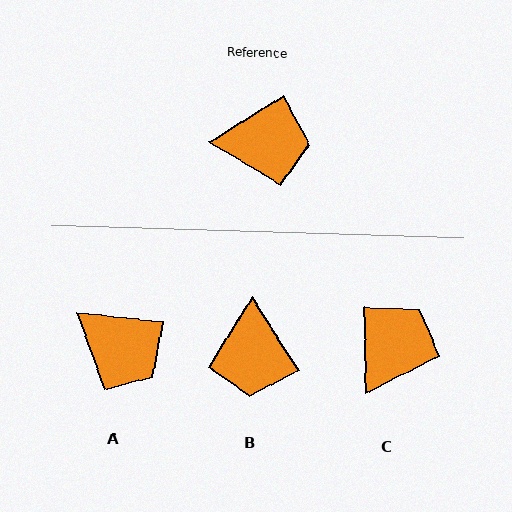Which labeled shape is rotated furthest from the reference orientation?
B, about 90 degrees away.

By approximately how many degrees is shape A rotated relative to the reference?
Approximately 39 degrees clockwise.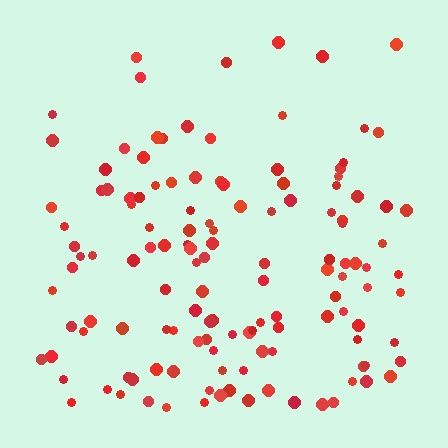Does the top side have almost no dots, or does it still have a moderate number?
Still a moderate number, just noticeably fewer than the bottom.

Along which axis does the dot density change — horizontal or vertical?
Vertical.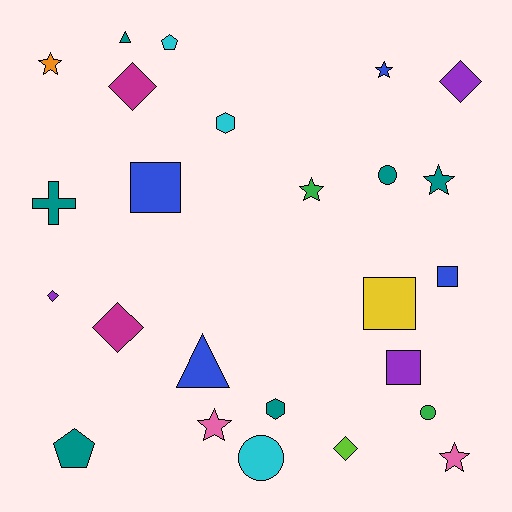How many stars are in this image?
There are 6 stars.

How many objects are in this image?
There are 25 objects.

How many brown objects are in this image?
There are no brown objects.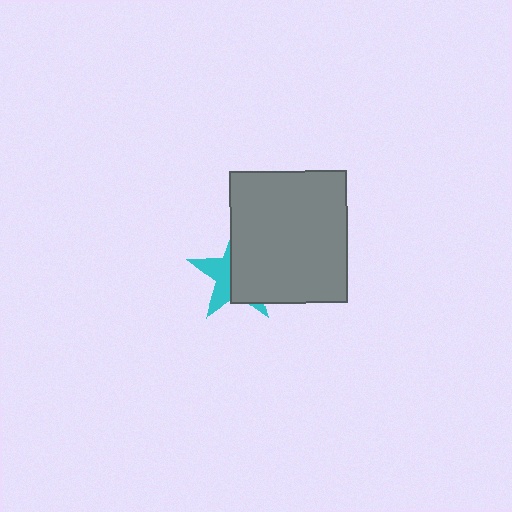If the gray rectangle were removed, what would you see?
You would see the complete cyan star.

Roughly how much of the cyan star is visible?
A small part of it is visible (roughly 40%).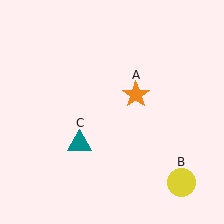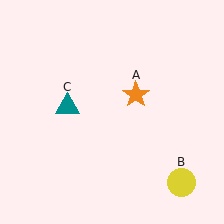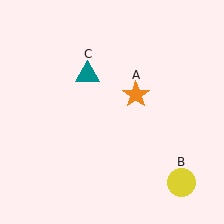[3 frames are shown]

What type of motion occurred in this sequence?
The teal triangle (object C) rotated clockwise around the center of the scene.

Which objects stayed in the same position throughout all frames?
Orange star (object A) and yellow circle (object B) remained stationary.